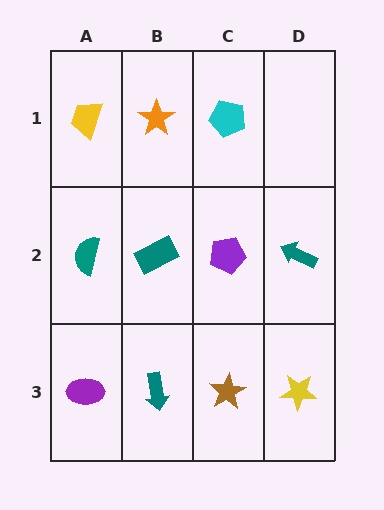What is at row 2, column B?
A teal rectangle.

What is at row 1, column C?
A cyan pentagon.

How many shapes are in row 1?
3 shapes.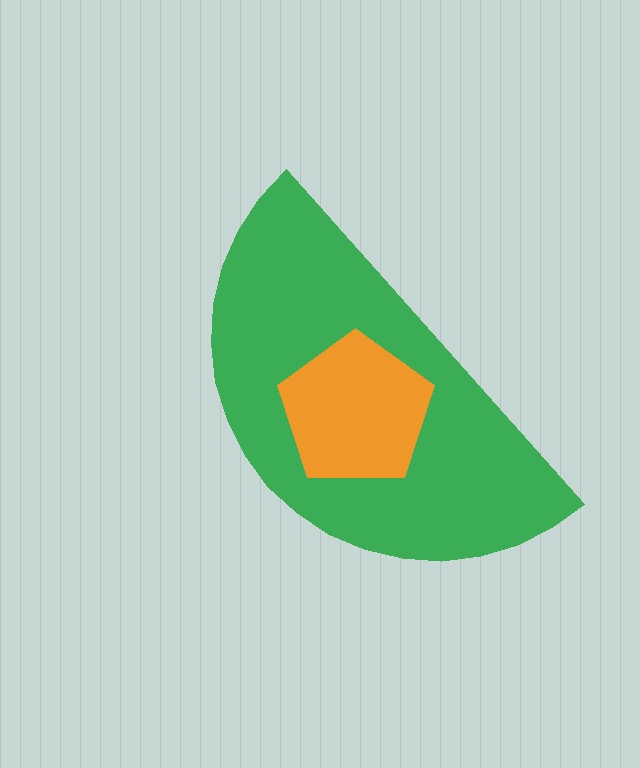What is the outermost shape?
The green semicircle.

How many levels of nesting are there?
2.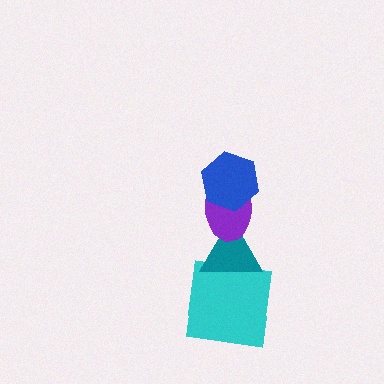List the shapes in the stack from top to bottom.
From top to bottom: the blue hexagon, the purple ellipse, the teal triangle, the cyan square.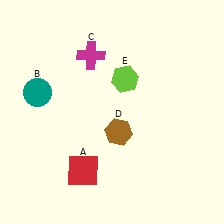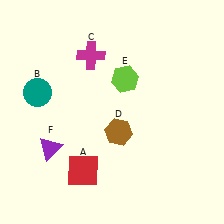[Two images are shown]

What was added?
A purple triangle (F) was added in Image 2.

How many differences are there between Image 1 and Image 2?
There is 1 difference between the two images.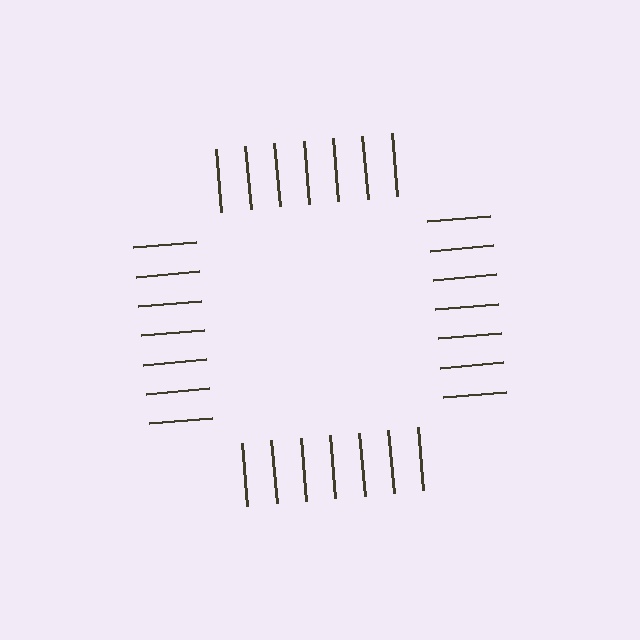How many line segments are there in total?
28 — 7 along each of the 4 edges.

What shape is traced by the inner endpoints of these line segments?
An illusory square — the line segments terminate on its edges but no continuous stroke is drawn.